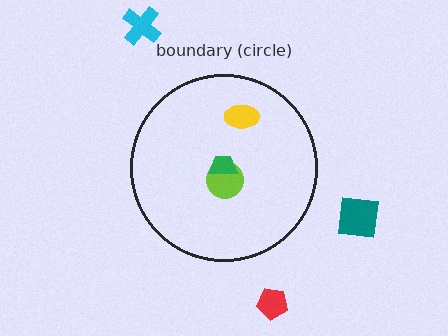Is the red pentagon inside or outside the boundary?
Outside.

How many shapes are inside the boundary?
3 inside, 3 outside.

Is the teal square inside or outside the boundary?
Outside.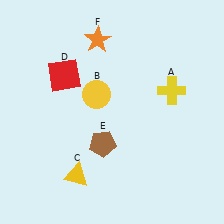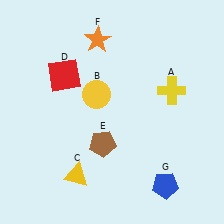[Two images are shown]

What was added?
A blue pentagon (G) was added in Image 2.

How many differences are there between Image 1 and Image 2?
There is 1 difference between the two images.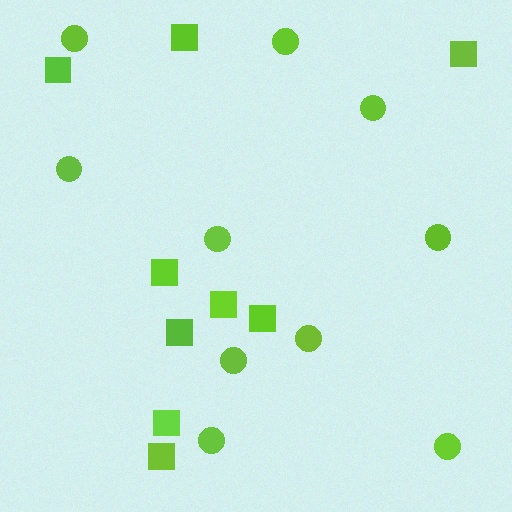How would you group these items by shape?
There are 2 groups: one group of circles (10) and one group of squares (9).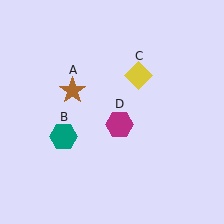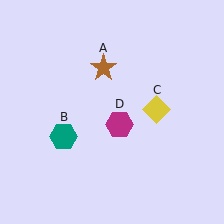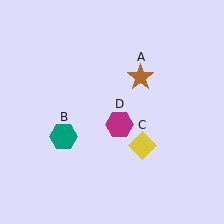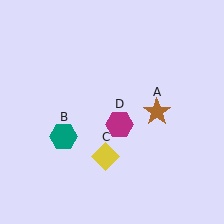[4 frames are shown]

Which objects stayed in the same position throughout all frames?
Teal hexagon (object B) and magenta hexagon (object D) remained stationary.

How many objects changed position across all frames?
2 objects changed position: brown star (object A), yellow diamond (object C).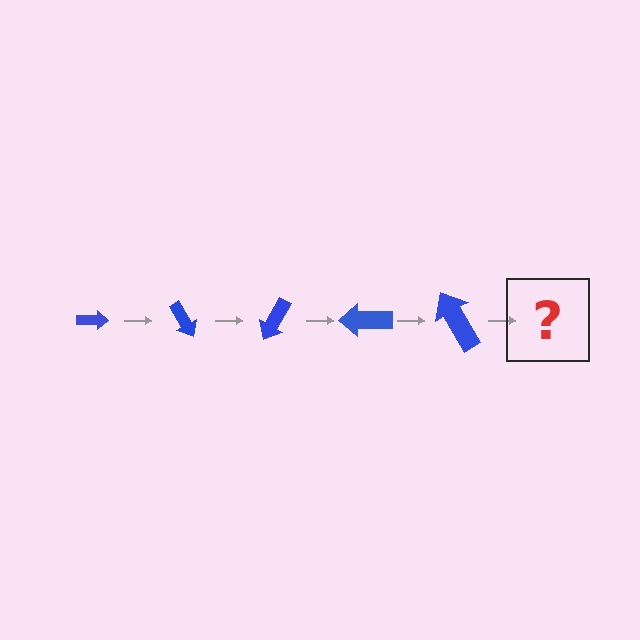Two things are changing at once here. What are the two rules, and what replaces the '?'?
The two rules are that the arrow grows larger each step and it rotates 60 degrees each step. The '?' should be an arrow, larger than the previous one and rotated 300 degrees from the start.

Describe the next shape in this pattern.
It should be an arrow, larger than the previous one and rotated 300 degrees from the start.